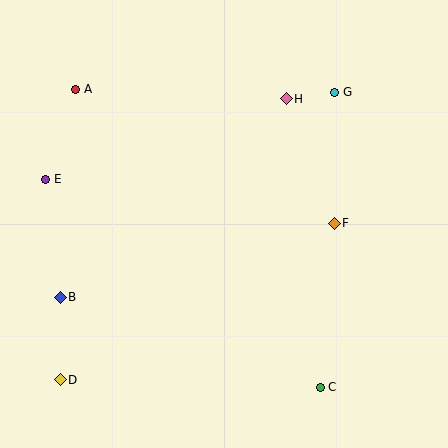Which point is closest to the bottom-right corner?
Point C is closest to the bottom-right corner.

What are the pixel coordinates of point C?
Point C is at (320, 387).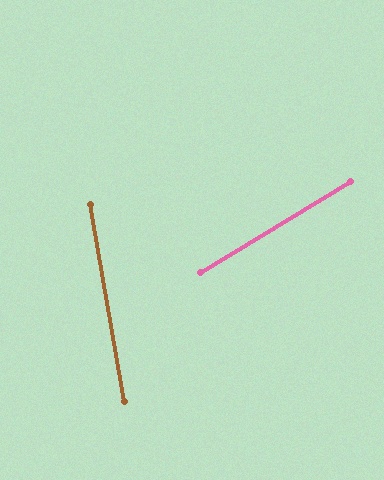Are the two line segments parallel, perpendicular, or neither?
Neither parallel nor perpendicular — they differ by about 69°.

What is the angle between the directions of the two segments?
Approximately 69 degrees.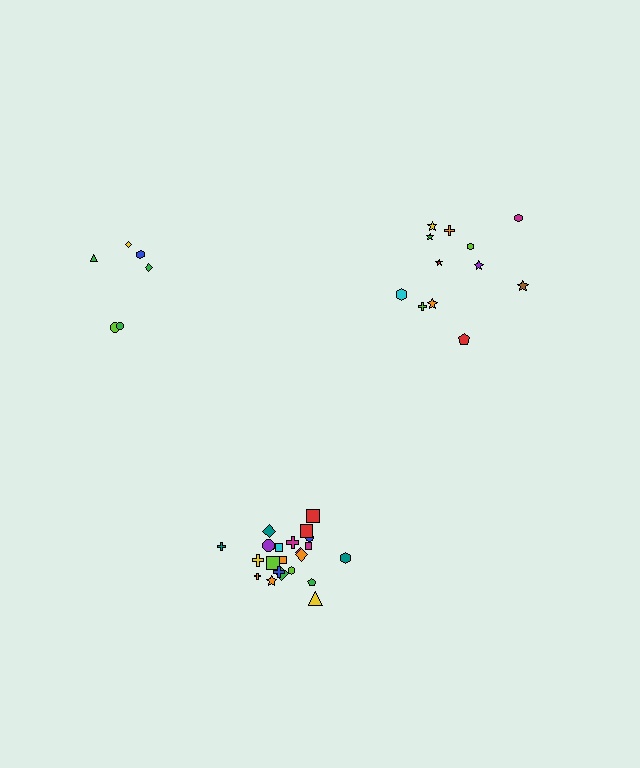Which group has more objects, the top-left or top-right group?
The top-right group.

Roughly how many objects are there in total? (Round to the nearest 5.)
Roughly 45 objects in total.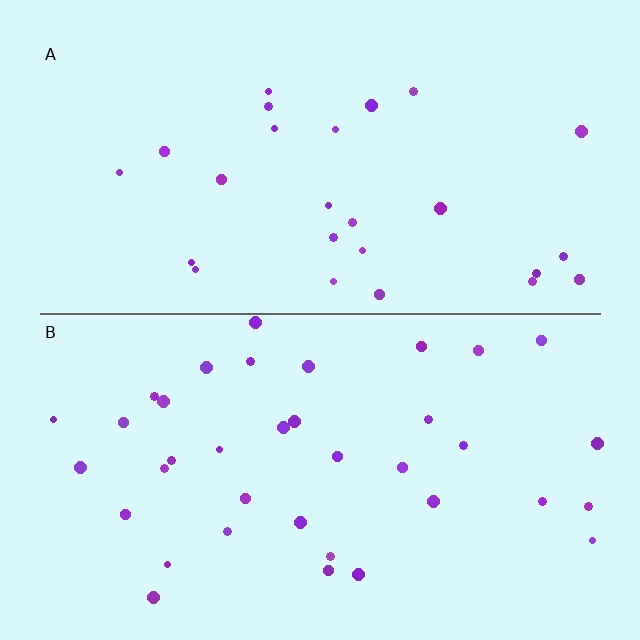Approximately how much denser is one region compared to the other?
Approximately 1.5× — region B over region A.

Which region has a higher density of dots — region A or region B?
B (the bottom).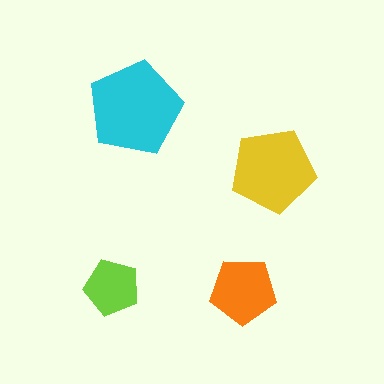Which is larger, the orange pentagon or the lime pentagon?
The orange one.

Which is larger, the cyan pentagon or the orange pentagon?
The cyan one.